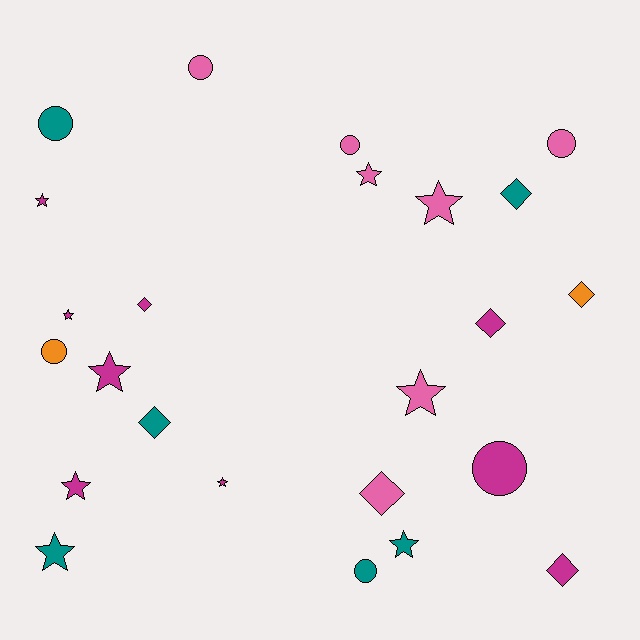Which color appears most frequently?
Magenta, with 9 objects.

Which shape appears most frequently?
Star, with 10 objects.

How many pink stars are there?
There are 3 pink stars.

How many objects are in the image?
There are 24 objects.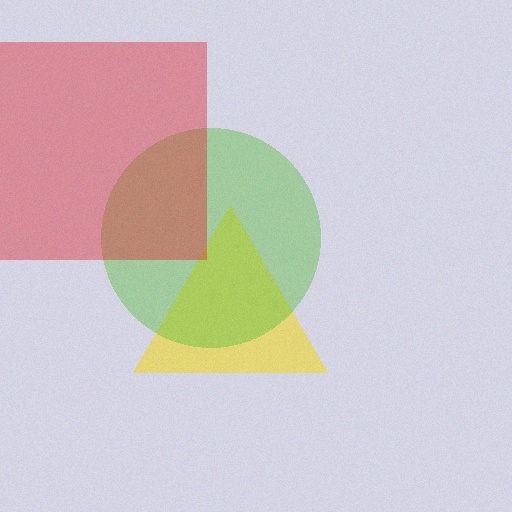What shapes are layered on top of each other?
The layered shapes are: a yellow triangle, a lime circle, a red square.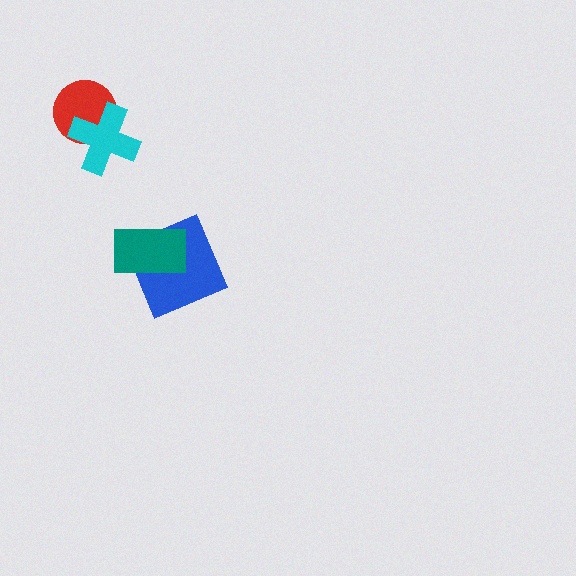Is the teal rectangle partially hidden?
No, no other shape covers it.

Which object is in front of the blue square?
The teal rectangle is in front of the blue square.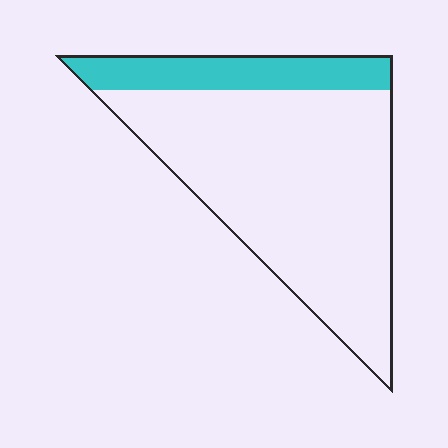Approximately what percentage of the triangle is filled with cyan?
Approximately 20%.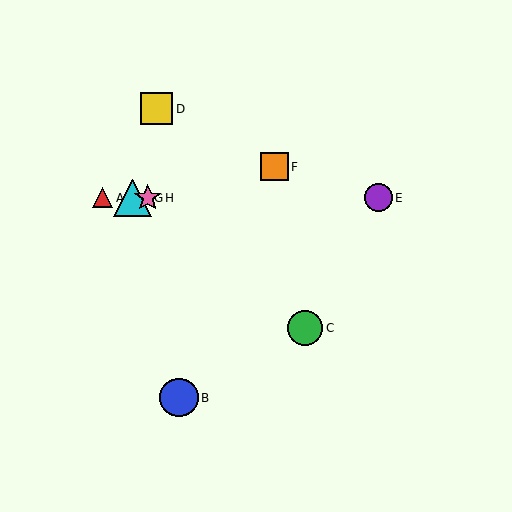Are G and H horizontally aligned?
Yes, both are at y≈198.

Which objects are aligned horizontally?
Objects A, E, G, H are aligned horizontally.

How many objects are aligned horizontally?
4 objects (A, E, G, H) are aligned horizontally.